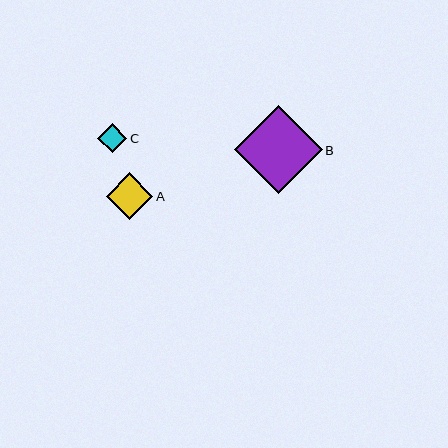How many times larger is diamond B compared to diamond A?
Diamond B is approximately 1.9 times the size of diamond A.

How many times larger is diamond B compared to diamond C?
Diamond B is approximately 3.0 times the size of diamond C.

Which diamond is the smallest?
Diamond C is the smallest with a size of approximately 29 pixels.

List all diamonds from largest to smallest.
From largest to smallest: B, A, C.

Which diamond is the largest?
Diamond B is the largest with a size of approximately 87 pixels.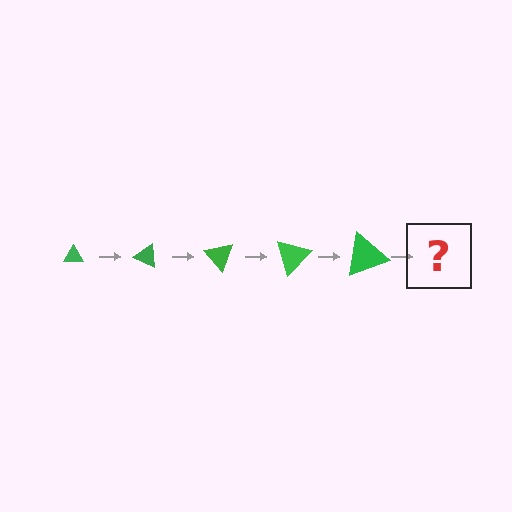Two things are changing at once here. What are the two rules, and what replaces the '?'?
The two rules are that the triangle grows larger each step and it rotates 25 degrees each step. The '?' should be a triangle, larger than the previous one and rotated 125 degrees from the start.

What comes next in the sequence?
The next element should be a triangle, larger than the previous one and rotated 125 degrees from the start.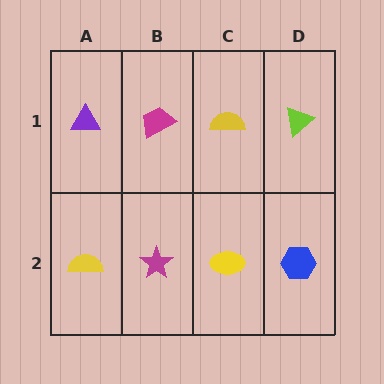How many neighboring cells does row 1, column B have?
3.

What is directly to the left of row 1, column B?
A purple triangle.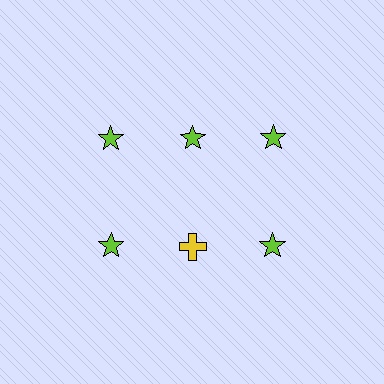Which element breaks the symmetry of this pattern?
The yellow cross in the second row, second from left column breaks the symmetry. All other shapes are lime stars.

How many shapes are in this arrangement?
There are 6 shapes arranged in a grid pattern.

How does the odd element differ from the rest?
It differs in both color (yellow instead of lime) and shape (cross instead of star).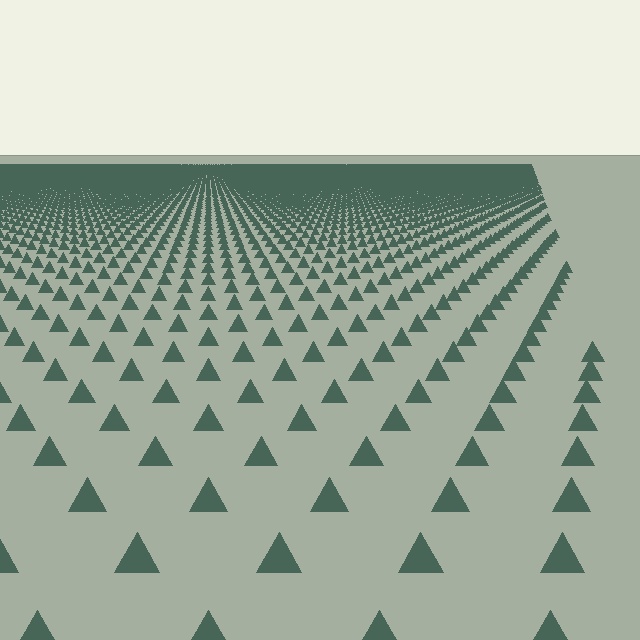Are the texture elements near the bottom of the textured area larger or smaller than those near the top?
Larger. Near the bottom, elements are closer to the viewer and appear at a bigger on-screen size.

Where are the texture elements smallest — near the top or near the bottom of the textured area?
Near the top.